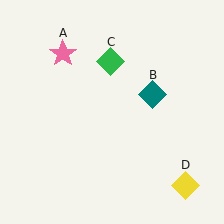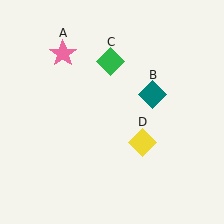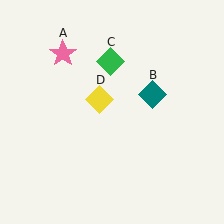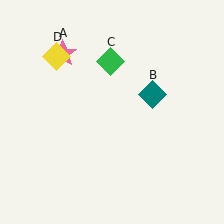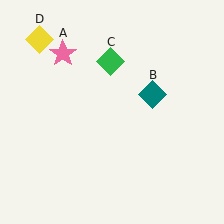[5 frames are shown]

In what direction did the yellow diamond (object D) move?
The yellow diamond (object D) moved up and to the left.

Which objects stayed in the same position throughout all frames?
Pink star (object A) and teal diamond (object B) and green diamond (object C) remained stationary.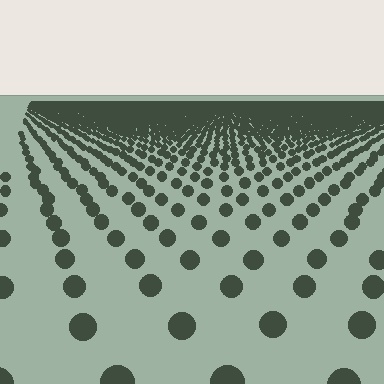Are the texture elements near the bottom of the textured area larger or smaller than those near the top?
Larger. Near the bottom, elements are closer to the viewer and appear at a bigger on-screen size.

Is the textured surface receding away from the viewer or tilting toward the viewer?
The surface is receding away from the viewer. Texture elements get smaller and denser toward the top.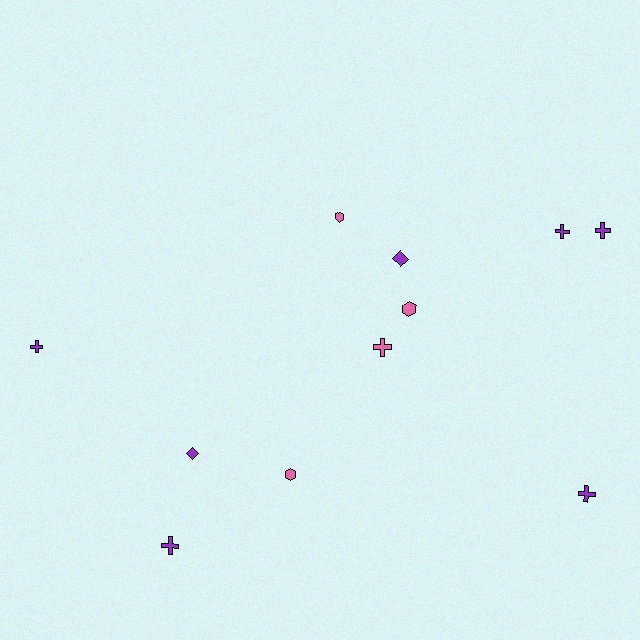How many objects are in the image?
There are 11 objects.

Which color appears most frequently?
Purple, with 7 objects.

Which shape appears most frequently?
Cross, with 6 objects.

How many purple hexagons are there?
There are no purple hexagons.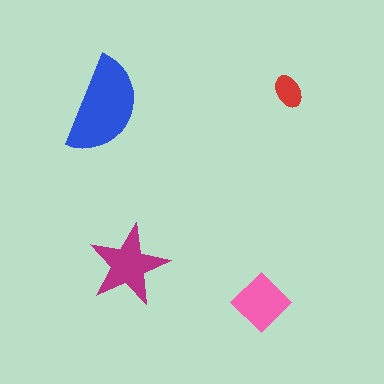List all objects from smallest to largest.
The red ellipse, the pink diamond, the magenta star, the blue semicircle.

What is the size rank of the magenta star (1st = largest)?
2nd.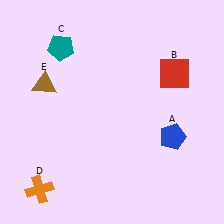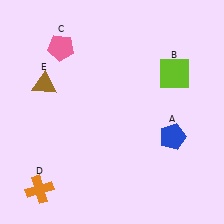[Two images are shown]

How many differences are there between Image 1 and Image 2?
There are 2 differences between the two images.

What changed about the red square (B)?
In Image 1, B is red. In Image 2, it changed to lime.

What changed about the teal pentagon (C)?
In Image 1, C is teal. In Image 2, it changed to pink.